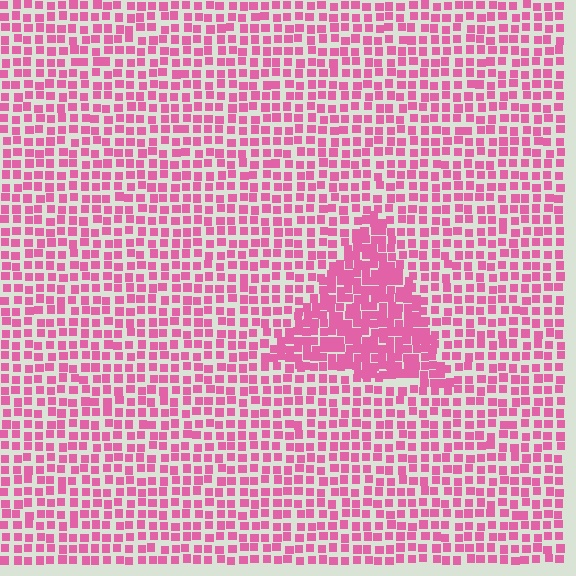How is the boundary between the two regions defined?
The boundary is defined by a change in element density (approximately 1.8x ratio). All elements are the same color, size, and shape.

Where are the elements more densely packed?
The elements are more densely packed inside the triangle boundary.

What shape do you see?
I see a triangle.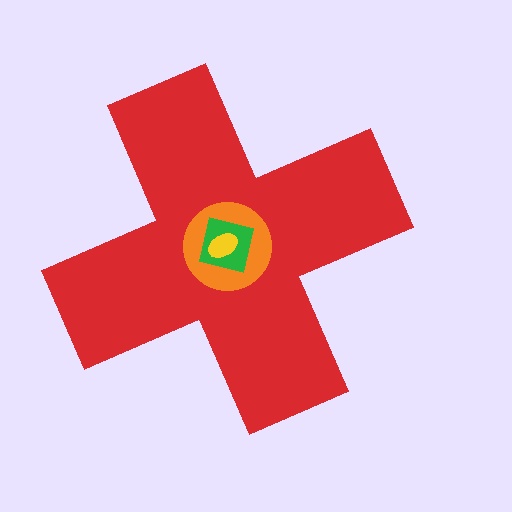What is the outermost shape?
The red cross.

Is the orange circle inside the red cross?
Yes.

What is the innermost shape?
The yellow ellipse.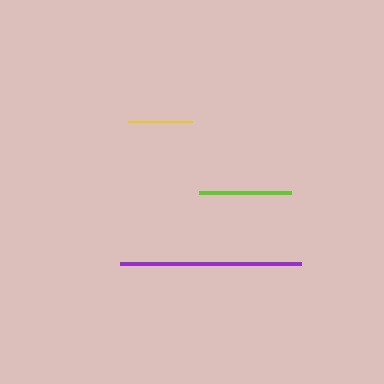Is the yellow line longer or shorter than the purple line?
The purple line is longer than the yellow line.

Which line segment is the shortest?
The yellow line is the shortest at approximately 63 pixels.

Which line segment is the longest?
The purple line is the longest at approximately 181 pixels.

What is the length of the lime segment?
The lime segment is approximately 92 pixels long.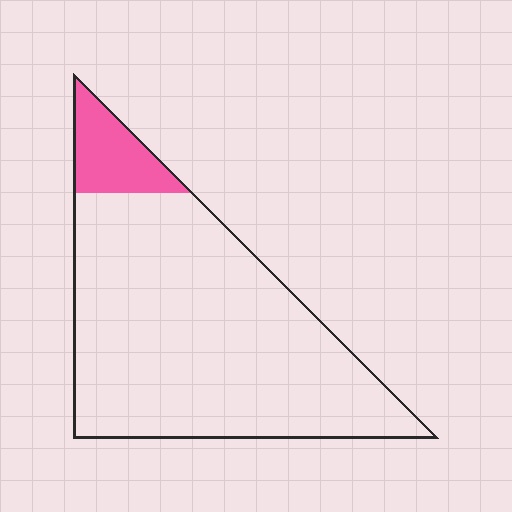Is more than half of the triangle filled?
No.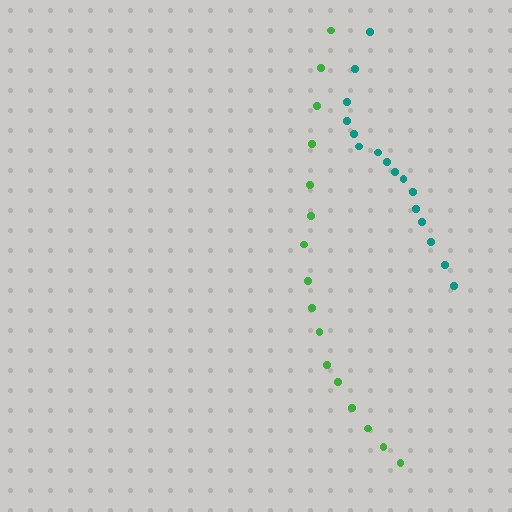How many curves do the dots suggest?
There are 2 distinct paths.